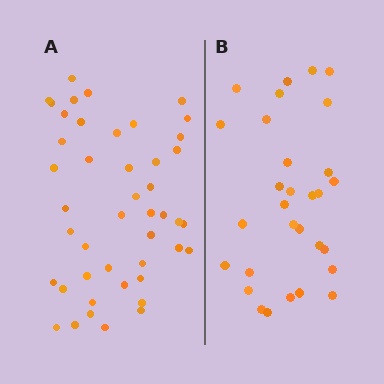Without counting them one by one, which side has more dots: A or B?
Region A (the left region) has more dots.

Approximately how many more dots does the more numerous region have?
Region A has approximately 15 more dots than region B.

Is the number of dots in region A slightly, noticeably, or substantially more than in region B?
Region A has substantially more. The ratio is roughly 1.5 to 1.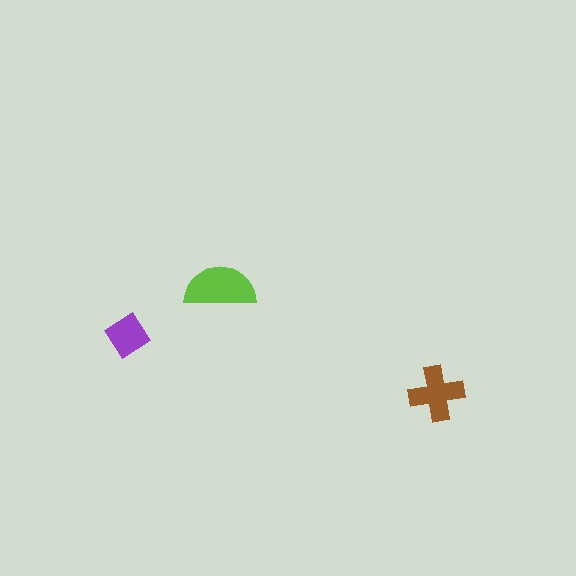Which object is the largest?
The lime semicircle.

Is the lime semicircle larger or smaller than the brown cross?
Larger.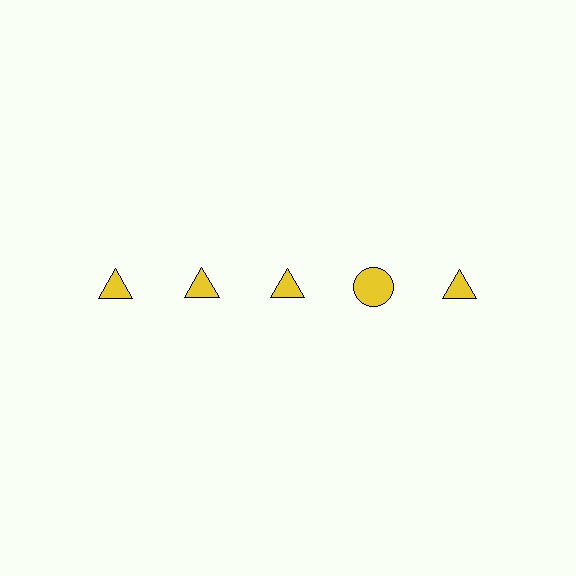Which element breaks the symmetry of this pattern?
The yellow circle in the top row, second from right column breaks the symmetry. All other shapes are yellow triangles.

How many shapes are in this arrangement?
There are 5 shapes arranged in a grid pattern.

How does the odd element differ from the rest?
It has a different shape: circle instead of triangle.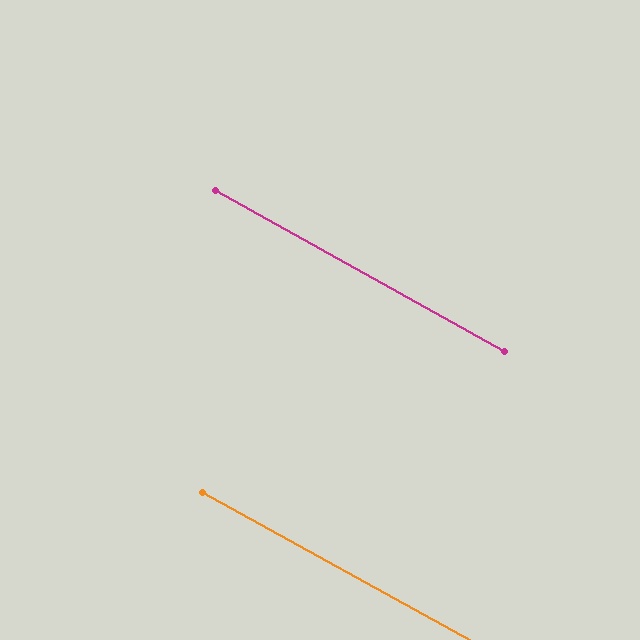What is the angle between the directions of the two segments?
Approximately 0 degrees.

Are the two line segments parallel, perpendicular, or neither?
Parallel — their directions differ by only 0.3°.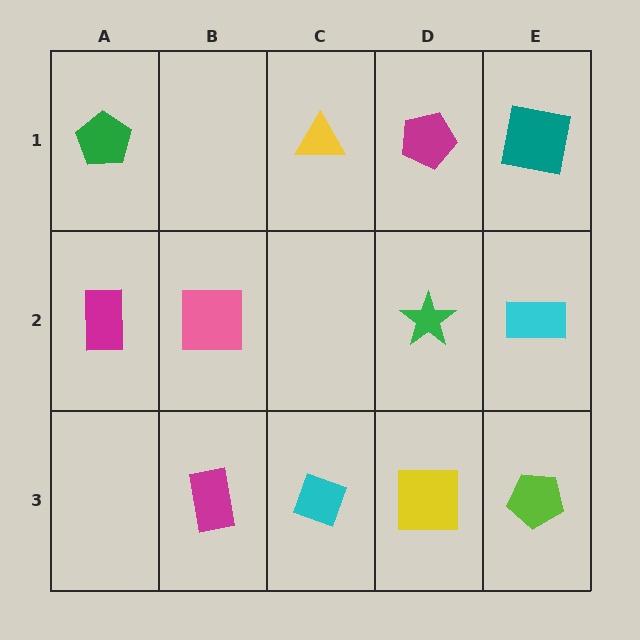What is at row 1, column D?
A magenta pentagon.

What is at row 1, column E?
A teal square.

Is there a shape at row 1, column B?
No, that cell is empty.